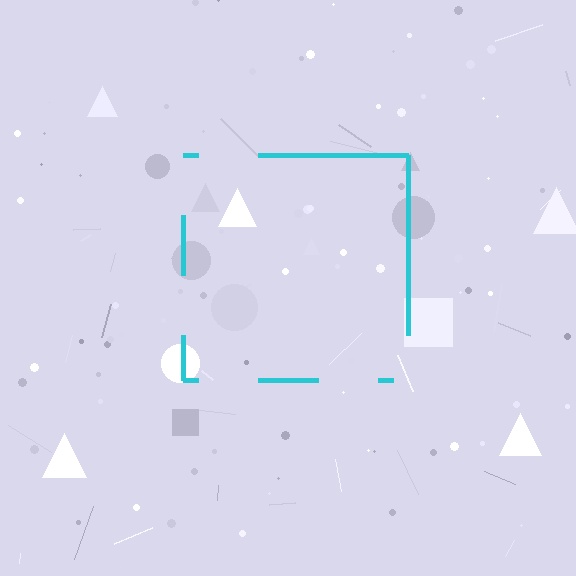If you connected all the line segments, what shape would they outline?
They would outline a square.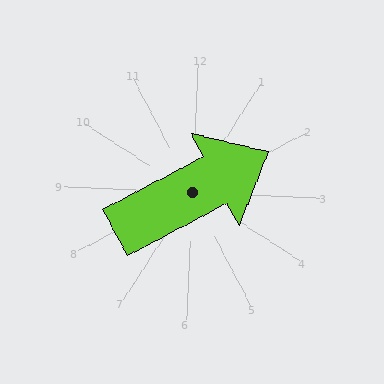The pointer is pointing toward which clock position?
Roughly 2 o'clock.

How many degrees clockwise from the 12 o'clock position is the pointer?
Approximately 60 degrees.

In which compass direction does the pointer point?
Northeast.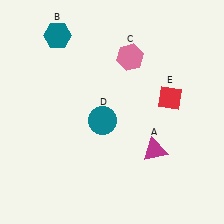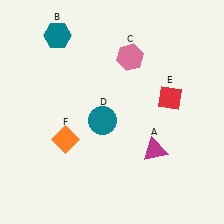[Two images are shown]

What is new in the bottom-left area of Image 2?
An orange diamond (F) was added in the bottom-left area of Image 2.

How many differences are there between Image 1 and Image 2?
There is 1 difference between the two images.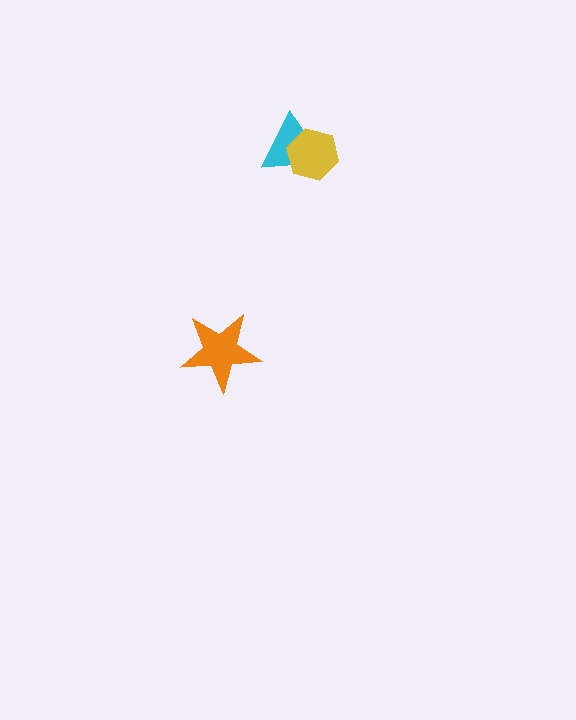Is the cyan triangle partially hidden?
Yes, it is partially covered by another shape.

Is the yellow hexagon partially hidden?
No, no other shape covers it.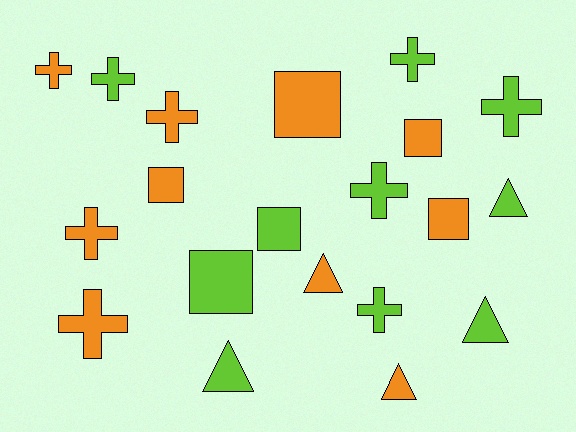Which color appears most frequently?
Lime, with 10 objects.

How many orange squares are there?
There are 4 orange squares.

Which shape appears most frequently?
Cross, with 9 objects.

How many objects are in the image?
There are 20 objects.